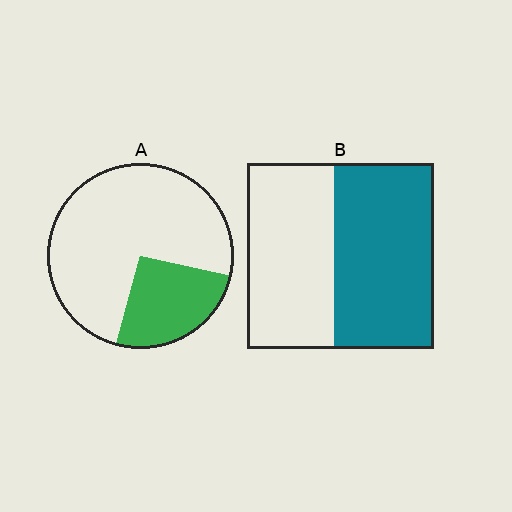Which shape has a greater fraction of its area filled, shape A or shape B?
Shape B.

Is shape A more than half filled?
No.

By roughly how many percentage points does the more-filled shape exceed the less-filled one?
By roughly 25 percentage points (B over A).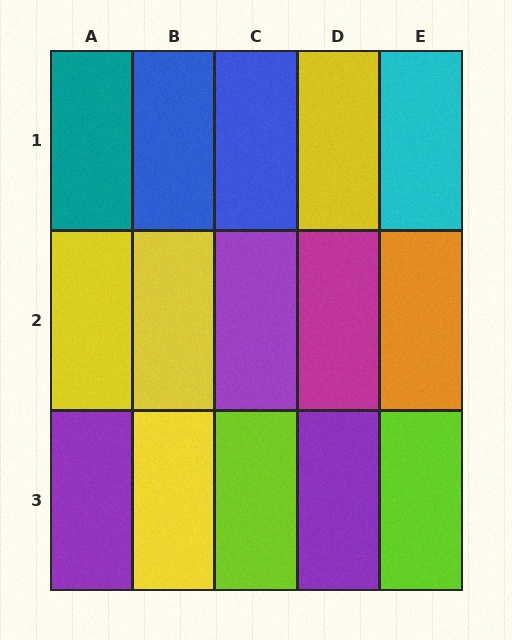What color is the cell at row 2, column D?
Magenta.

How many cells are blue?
2 cells are blue.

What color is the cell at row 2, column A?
Yellow.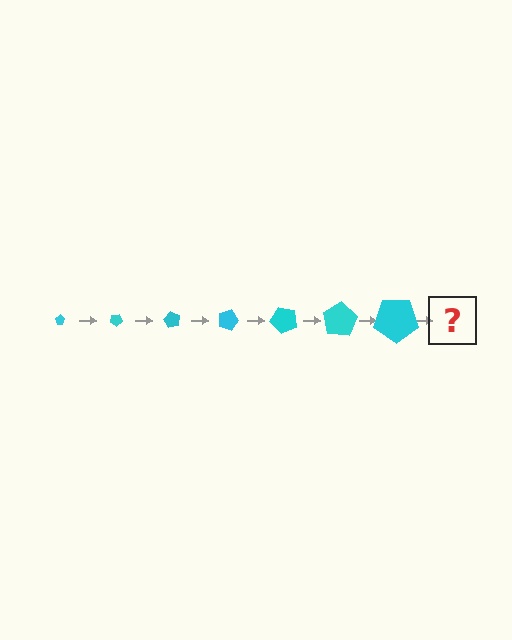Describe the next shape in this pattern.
It should be a pentagon, larger than the previous one and rotated 210 degrees from the start.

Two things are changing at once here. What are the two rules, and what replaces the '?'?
The two rules are that the pentagon grows larger each step and it rotates 30 degrees each step. The '?' should be a pentagon, larger than the previous one and rotated 210 degrees from the start.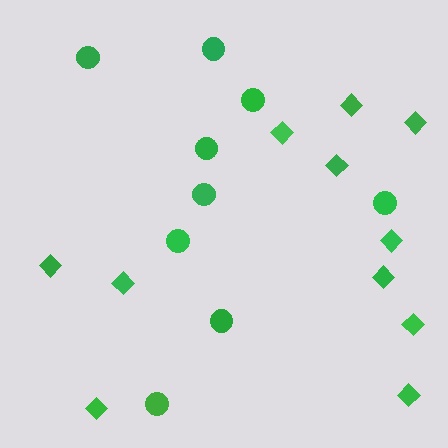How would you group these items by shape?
There are 2 groups: one group of diamonds (11) and one group of circles (9).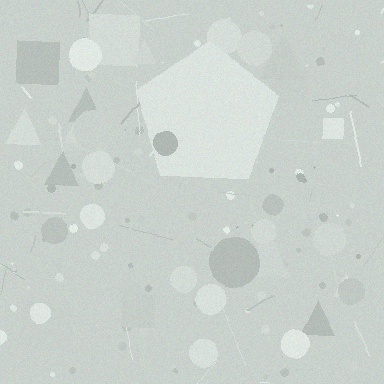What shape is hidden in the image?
A pentagon is hidden in the image.